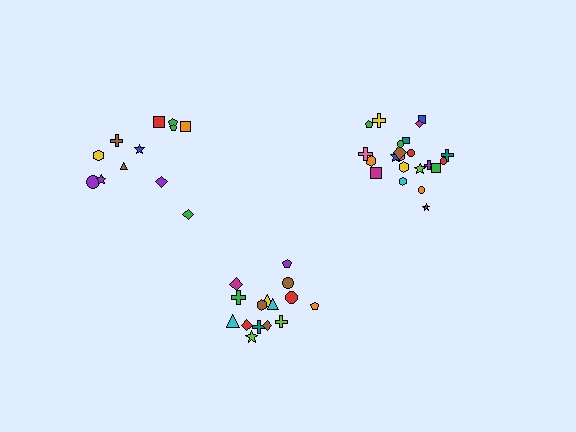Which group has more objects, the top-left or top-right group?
The top-right group.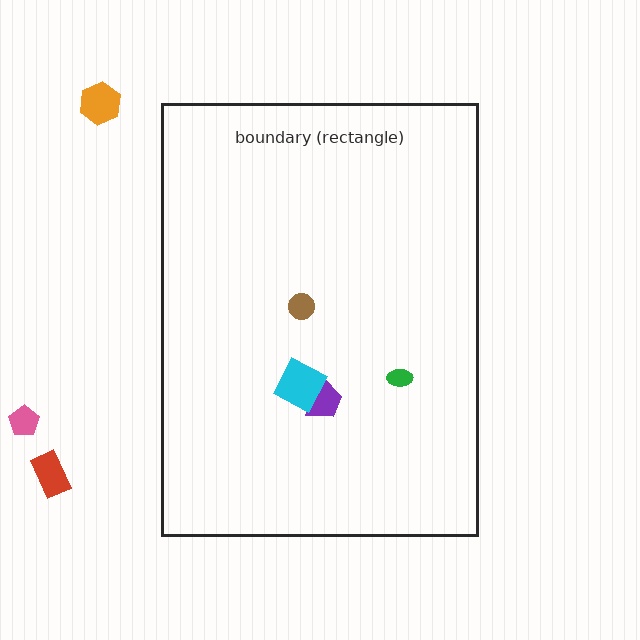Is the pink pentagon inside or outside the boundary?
Outside.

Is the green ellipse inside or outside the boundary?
Inside.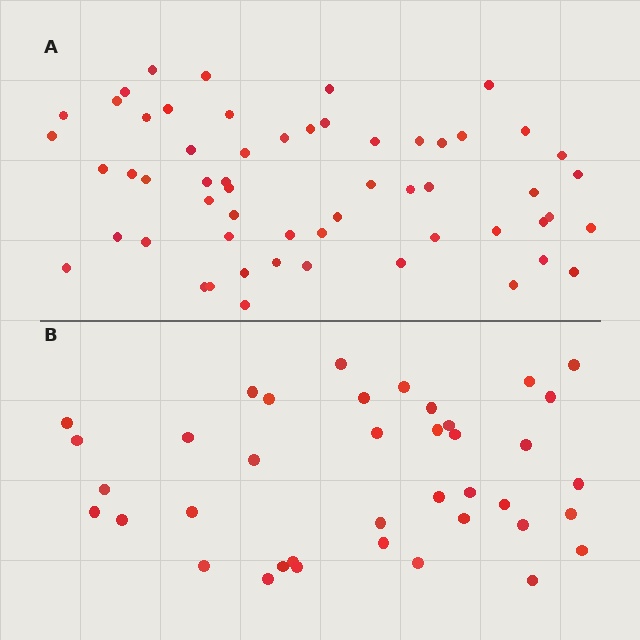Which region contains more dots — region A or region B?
Region A (the top region) has more dots.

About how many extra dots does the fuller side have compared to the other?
Region A has approximately 20 more dots than region B.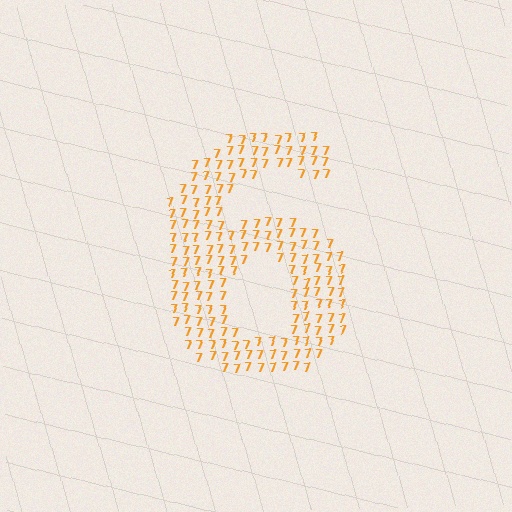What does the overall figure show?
The overall figure shows the digit 6.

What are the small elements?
The small elements are digit 7's.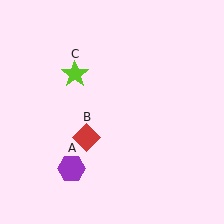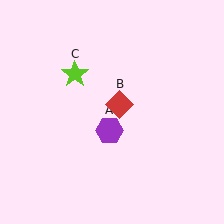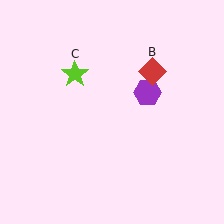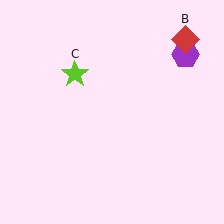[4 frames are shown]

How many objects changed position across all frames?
2 objects changed position: purple hexagon (object A), red diamond (object B).